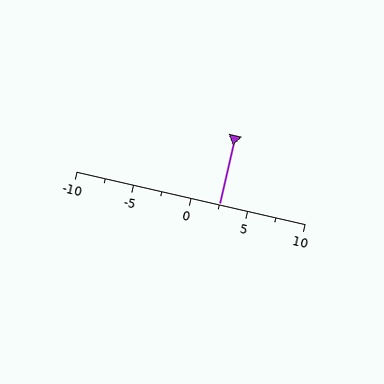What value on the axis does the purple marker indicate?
The marker indicates approximately 2.5.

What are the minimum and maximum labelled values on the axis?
The axis runs from -10 to 10.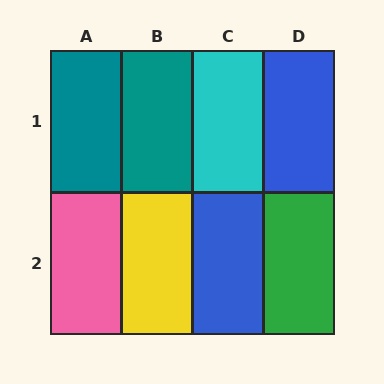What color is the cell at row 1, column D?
Blue.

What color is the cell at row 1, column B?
Teal.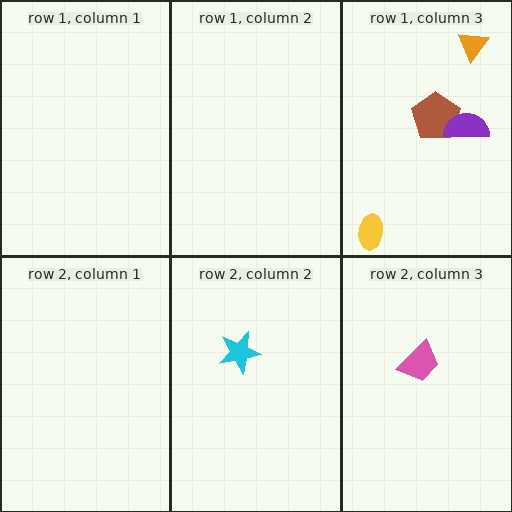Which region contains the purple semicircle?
The row 1, column 3 region.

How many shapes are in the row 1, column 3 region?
4.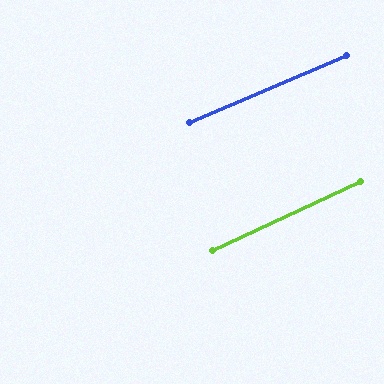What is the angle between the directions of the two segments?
Approximately 2 degrees.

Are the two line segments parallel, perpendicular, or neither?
Parallel — their directions differ by only 1.7°.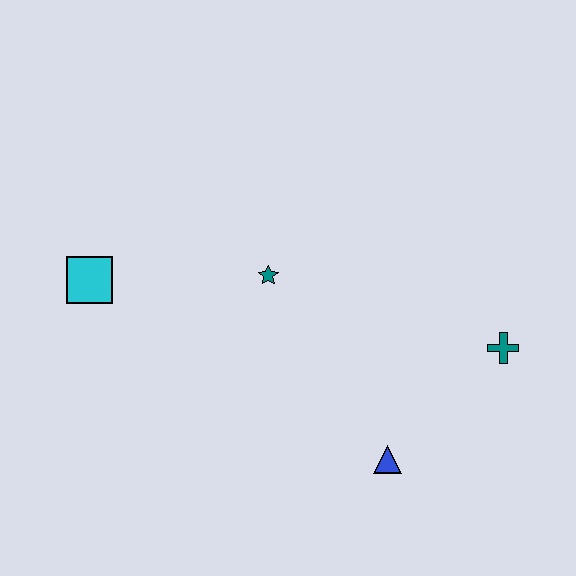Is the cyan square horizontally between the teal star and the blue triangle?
No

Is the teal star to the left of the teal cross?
Yes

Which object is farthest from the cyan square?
The teal cross is farthest from the cyan square.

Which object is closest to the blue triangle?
The teal cross is closest to the blue triangle.